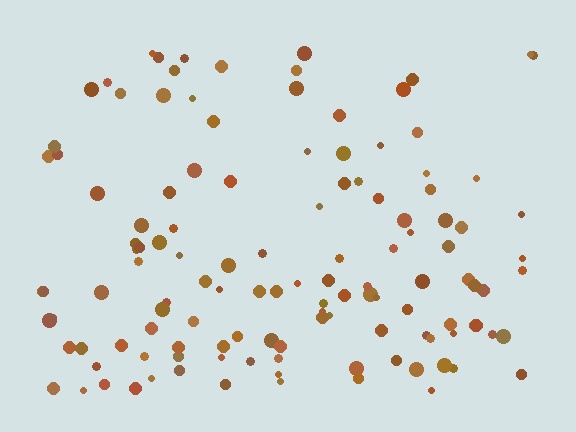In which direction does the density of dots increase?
From top to bottom, with the bottom side densest.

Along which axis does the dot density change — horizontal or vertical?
Vertical.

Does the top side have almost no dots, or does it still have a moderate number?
Still a moderate number, just noticeably fewer than the bottom.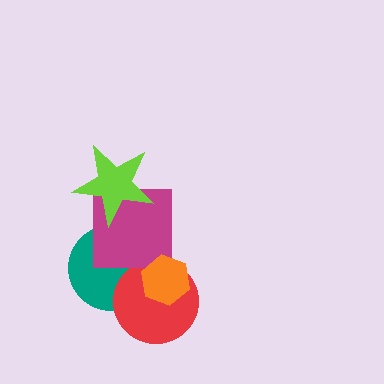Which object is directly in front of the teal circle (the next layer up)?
The red circle is directly in front of the teal circle.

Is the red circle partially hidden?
Yes, it is partially covered by another shape.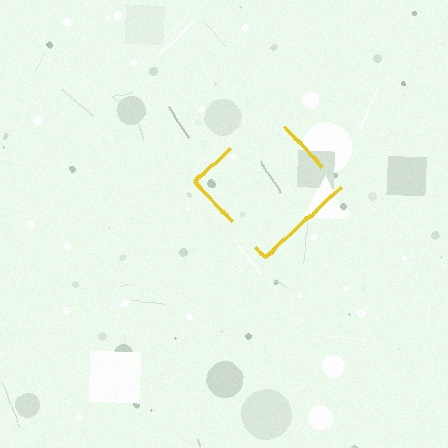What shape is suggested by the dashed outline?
The dashed outline suggests a diamond.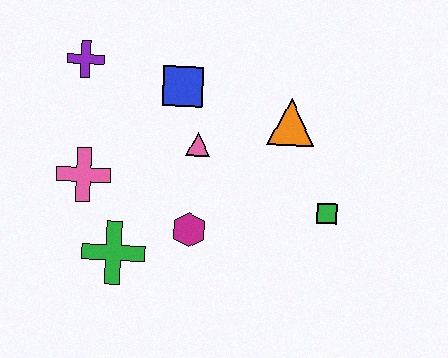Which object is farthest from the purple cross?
The green square is farthest from the purple cross.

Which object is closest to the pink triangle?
The blue square is closest to the pink triangle.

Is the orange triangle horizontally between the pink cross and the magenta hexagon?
No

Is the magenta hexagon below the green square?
Yes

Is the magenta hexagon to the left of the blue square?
No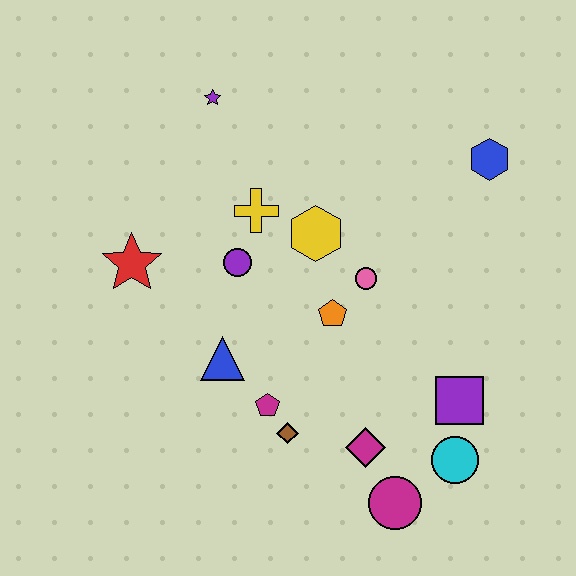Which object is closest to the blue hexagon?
The pink circle is closest to the blue hexagon.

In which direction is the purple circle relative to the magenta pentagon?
The purple circle is above the magenta pentagon.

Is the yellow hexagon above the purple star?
No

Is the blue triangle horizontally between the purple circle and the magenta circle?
No